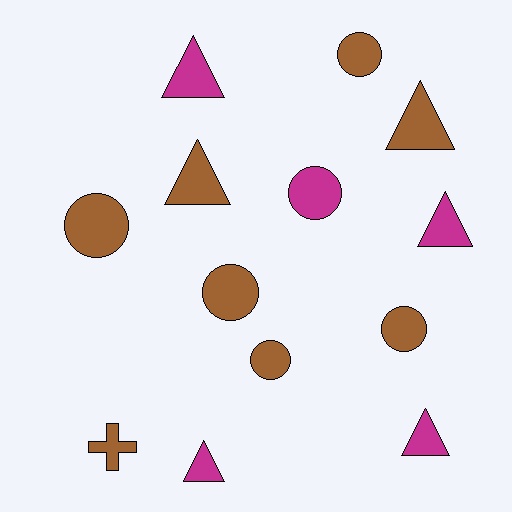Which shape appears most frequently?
Triangle, with 6 objects.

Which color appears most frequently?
Brown, with 8 objects.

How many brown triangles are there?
There are 2 brown triangles.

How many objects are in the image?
There are 13 objects.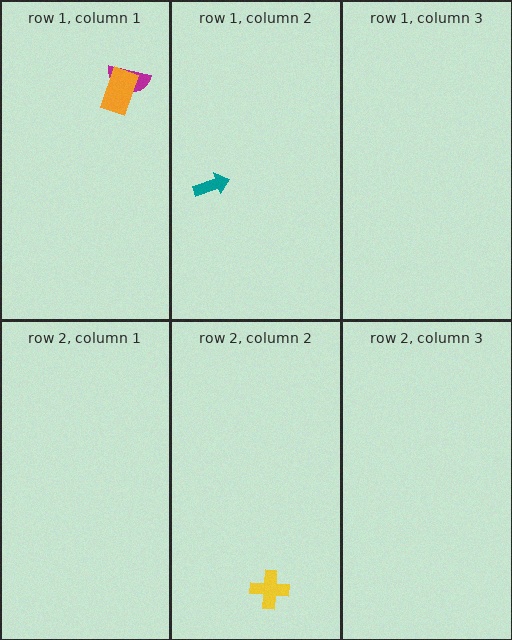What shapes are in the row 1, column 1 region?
The magenta semicircle, the orange rectangle.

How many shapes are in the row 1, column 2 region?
1.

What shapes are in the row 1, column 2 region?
The teal arrow.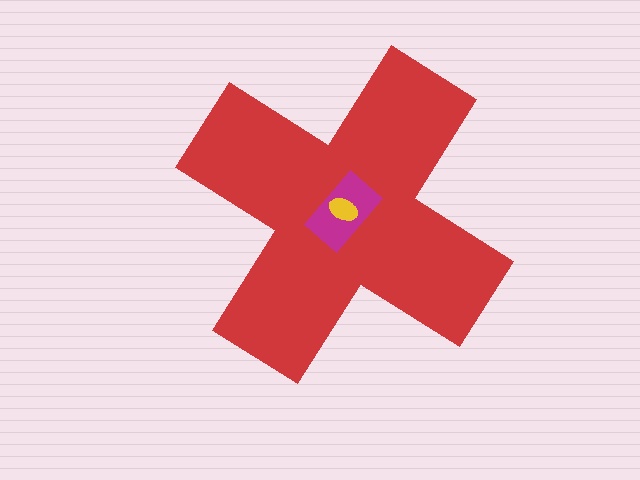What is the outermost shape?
The red cross.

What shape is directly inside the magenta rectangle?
The yellow ellipse.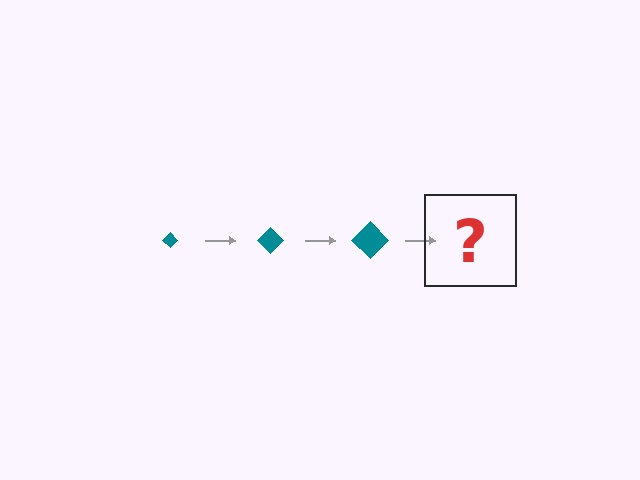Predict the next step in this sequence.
The next step is a teal diamond, larger than the previous one.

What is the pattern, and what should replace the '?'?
The pattern is that the diamond gets progressively larger each step. The '?' should be a teal diamond, larger than the previous one.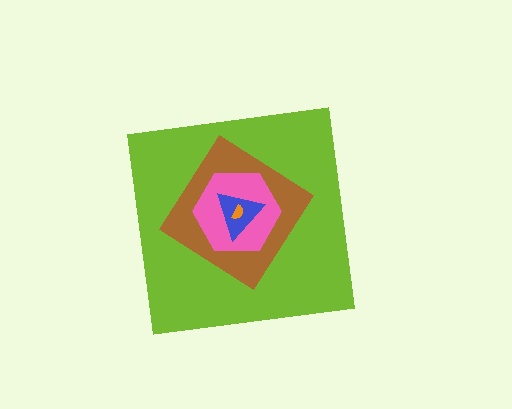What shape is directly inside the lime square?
The brown diamond.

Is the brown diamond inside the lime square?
Yes.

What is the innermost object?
The orange semicircle.